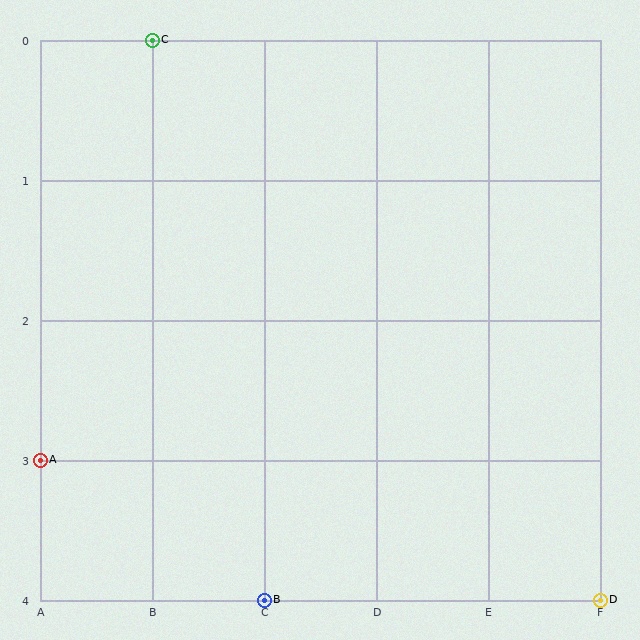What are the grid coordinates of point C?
Point C is at grid coordinates (B, 0).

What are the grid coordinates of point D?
Point D is at grid coordinates (F, 4).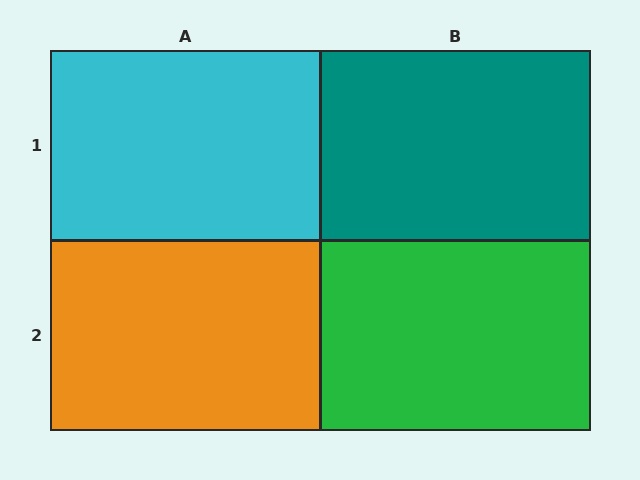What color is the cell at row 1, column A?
Cyan.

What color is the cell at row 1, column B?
Teal.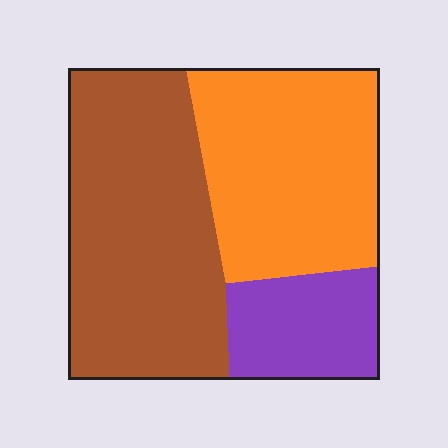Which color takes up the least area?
Purple, at roughly 15%.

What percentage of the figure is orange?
Orange takes up about three eighths (3/8) of the figure.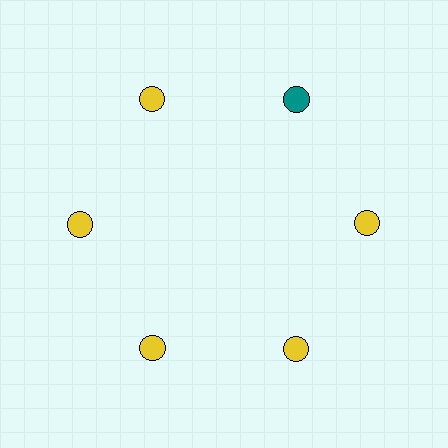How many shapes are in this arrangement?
There are 6 shapes arranged in a ring pattern.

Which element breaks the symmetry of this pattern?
The teal circle at roughly the 1 o'clock position breaks the symmetry. All other shapes are yellow circles.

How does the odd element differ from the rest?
It has a different color: teal instead of yellow.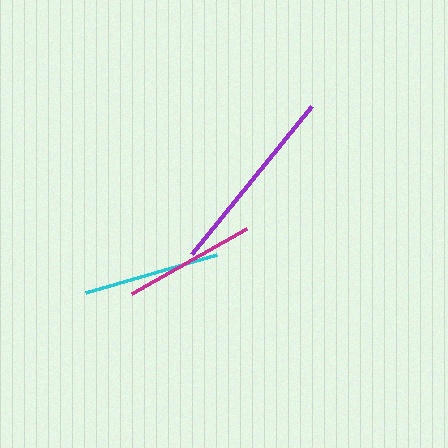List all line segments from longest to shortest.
From longest to shortest: purple, cyan, magenta.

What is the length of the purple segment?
The purple segment is approximately 191 pixels long.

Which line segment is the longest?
The purple line is the longest at approximately 191 pixels.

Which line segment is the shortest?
The magenta line is the shortest at approximately 132 pixels.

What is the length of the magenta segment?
The magenta segment is approximately 132 pixels long.